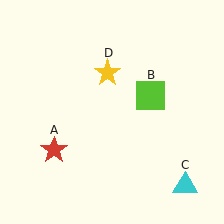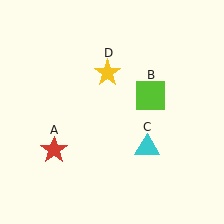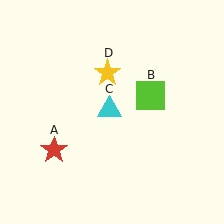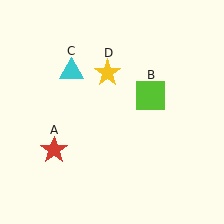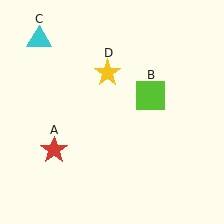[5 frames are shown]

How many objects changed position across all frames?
1 object changed position: cyan triangle (object C).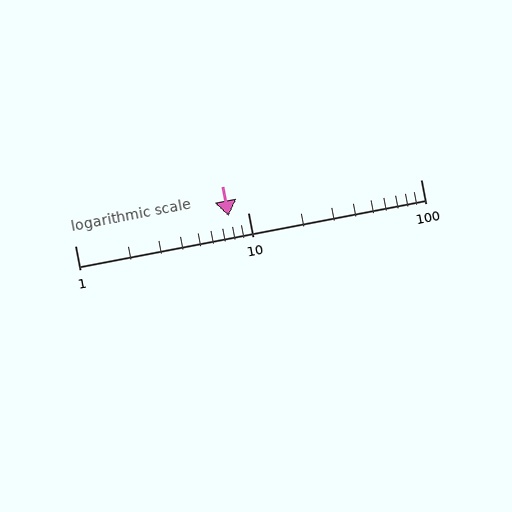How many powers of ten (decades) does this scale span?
The scale spans 2 decades, from 1 to 100.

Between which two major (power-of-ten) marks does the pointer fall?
The pointer is between 1 and 10.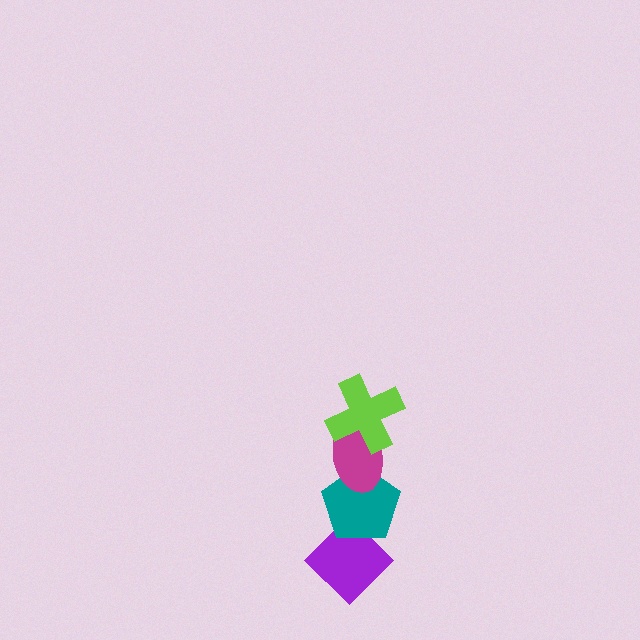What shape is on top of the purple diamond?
The teal pentagon is on top of the purple diamond.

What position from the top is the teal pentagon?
The teal pentagon is 3rd from the top.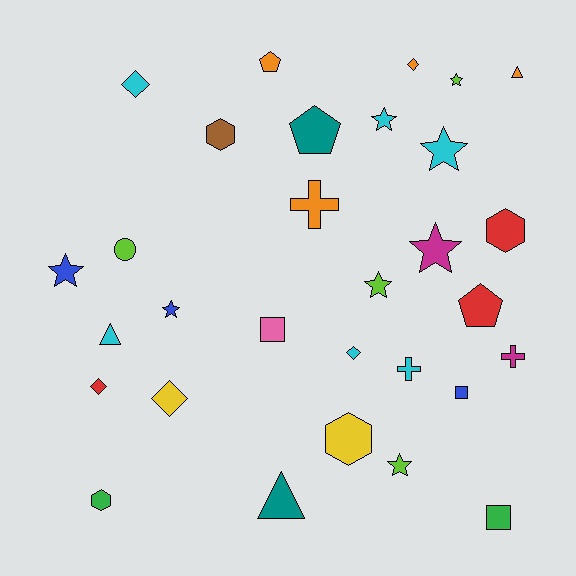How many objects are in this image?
There are 30 objects.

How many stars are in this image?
There are 8 stars.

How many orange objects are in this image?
There are 4 orange objects.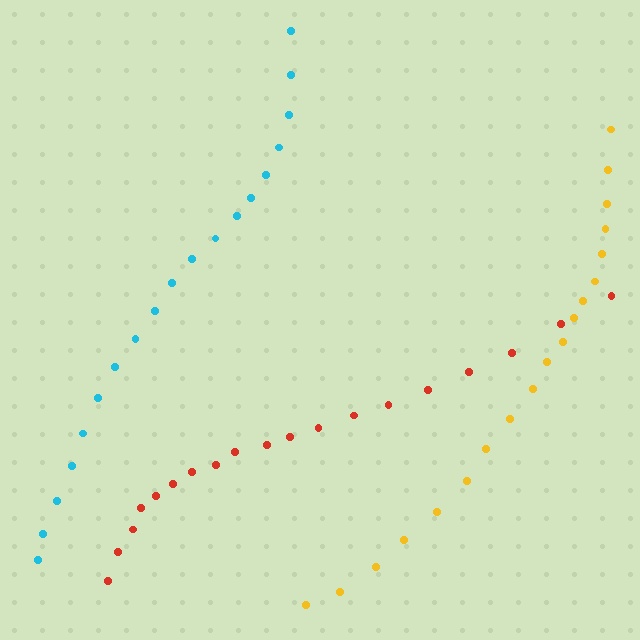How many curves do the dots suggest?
There are 3 distinct paths.